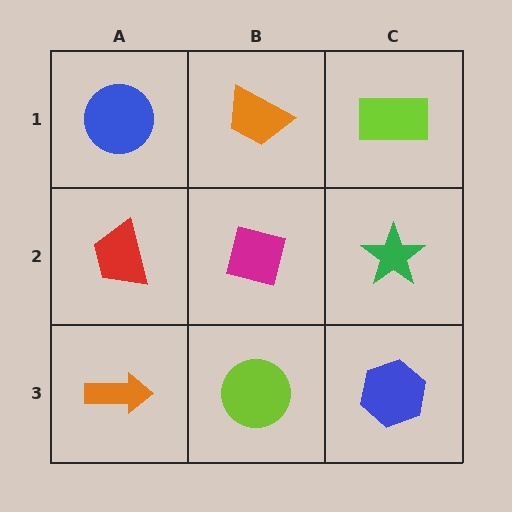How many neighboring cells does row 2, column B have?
4.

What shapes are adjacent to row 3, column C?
A green star (row 2, column C), a lime circle (row 3, column B).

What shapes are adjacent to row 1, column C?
A green star (row 2, column C), an orange trapezoid (row 1, column B).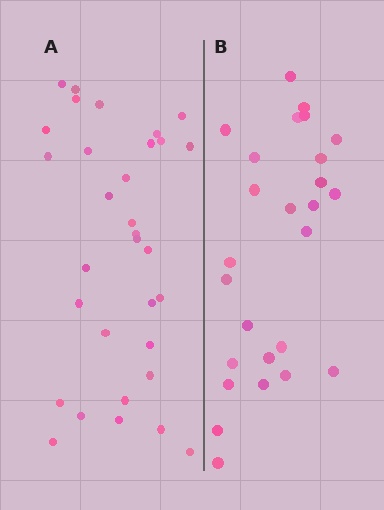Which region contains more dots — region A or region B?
Region A (the left region) has more dots.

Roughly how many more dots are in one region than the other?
Region A has about 6 more dots than region B.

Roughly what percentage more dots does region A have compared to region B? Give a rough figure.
About 25% more.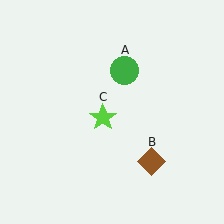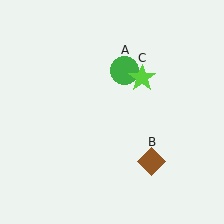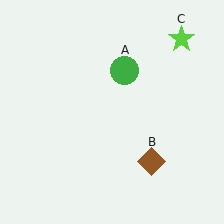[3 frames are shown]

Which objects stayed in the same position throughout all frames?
Green circle (object A) and brown diamond (object B) remained stationary.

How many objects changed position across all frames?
1 object changed position: lime star (object C).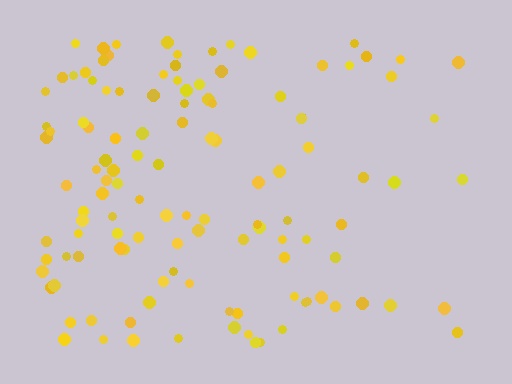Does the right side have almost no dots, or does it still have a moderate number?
Still a moderate number, just noticeably fewer than the left.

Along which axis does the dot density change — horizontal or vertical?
Horizontal.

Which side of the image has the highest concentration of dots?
The left.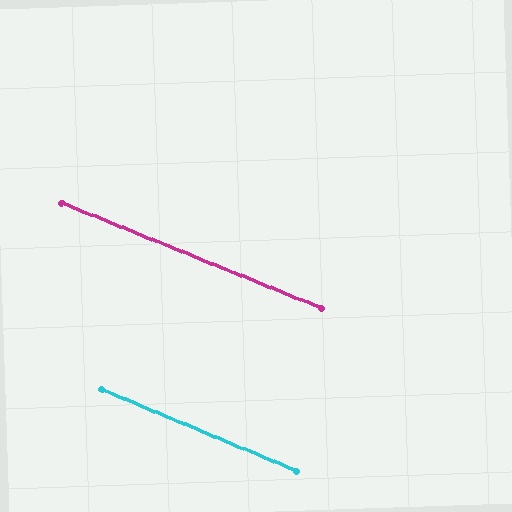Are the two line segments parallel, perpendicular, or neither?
Parallel — their directions differ by only 0.7°.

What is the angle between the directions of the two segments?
Approximately 1 degree.